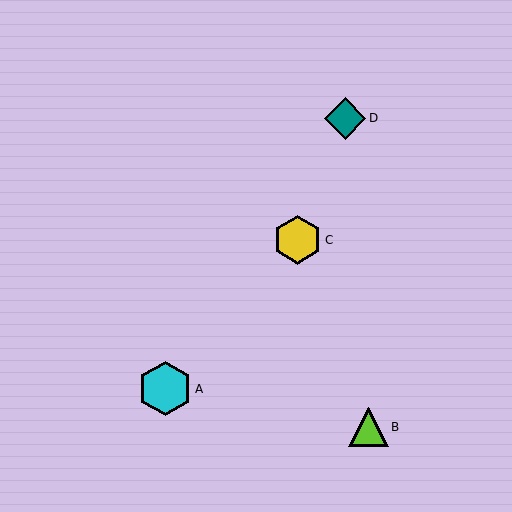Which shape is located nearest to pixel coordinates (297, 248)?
The yellow hexagon (labeled C) at (298, 240) is nearest to that location.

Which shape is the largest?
The cyan hexagon (labeled A) is the largest.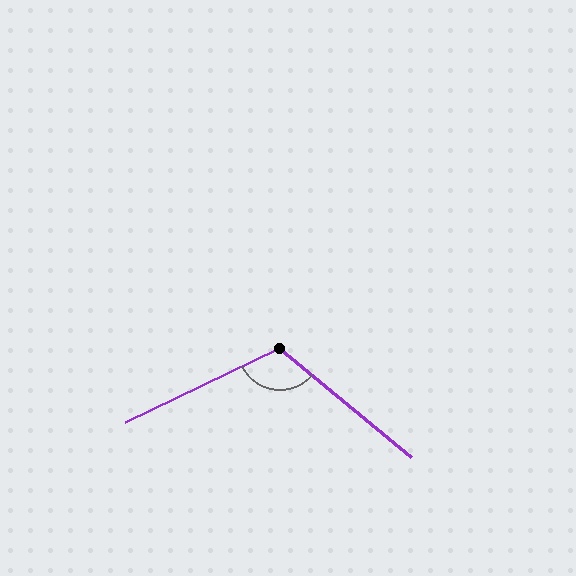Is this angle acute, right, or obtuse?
It is obtuse.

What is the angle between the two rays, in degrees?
Approximately 115 degrees.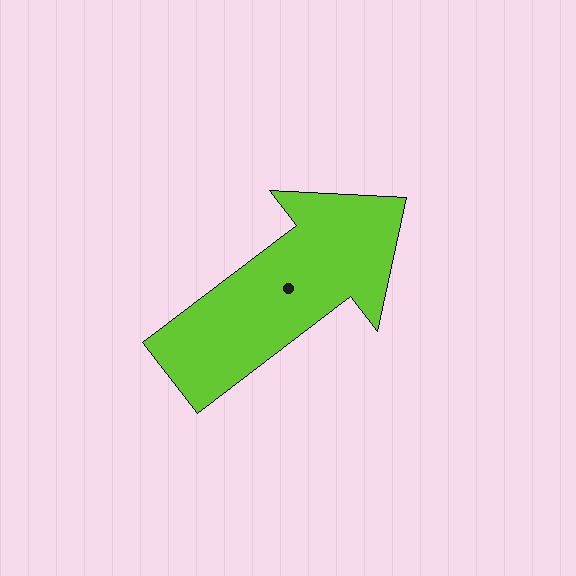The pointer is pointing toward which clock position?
Roughly 2 o'clock.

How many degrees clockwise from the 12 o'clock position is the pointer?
Approximately 53 degrees.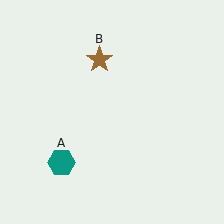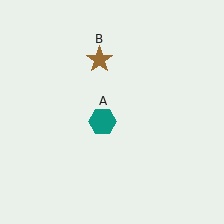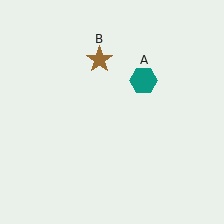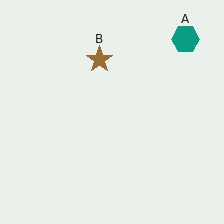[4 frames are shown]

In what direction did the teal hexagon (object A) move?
The teal hexagon (object A) moved up and to the right.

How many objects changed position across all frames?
1 object changed position: teal hexagon (object A).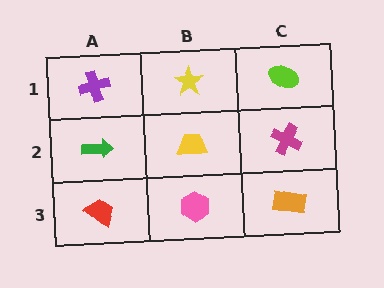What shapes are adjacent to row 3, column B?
A yellow trapezoid (row 2, column B), a red trapezoid (row 3, column A), an orange rectangle (row 3, column C).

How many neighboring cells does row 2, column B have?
4.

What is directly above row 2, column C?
A lime ellipse.